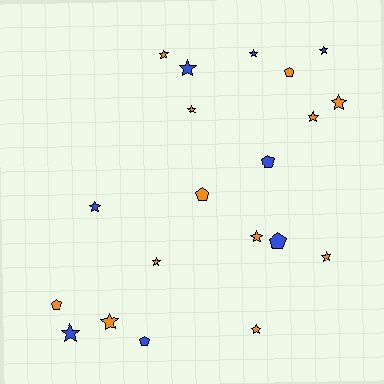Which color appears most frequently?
Orange, with 12 objects.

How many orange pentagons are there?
There are 3 orange pentagons.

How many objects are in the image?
There are 20 objects.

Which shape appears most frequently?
Star, with 14 objects.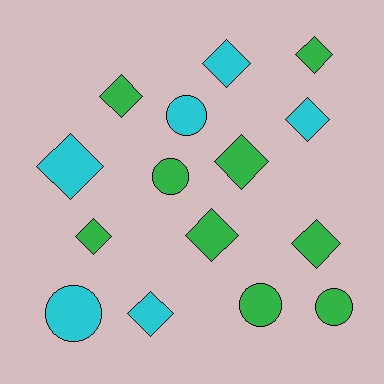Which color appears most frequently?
Green, with 9 objects.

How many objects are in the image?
There are 15 objects.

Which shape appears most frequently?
Diamond, with 10 objects.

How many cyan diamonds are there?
There are 4 cyan diamonds.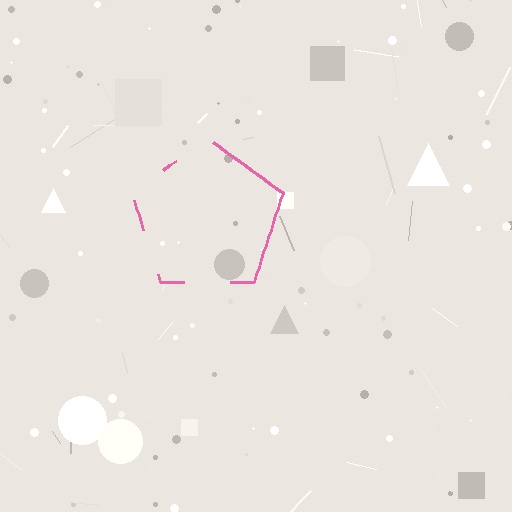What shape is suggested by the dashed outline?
The dashed outline suggests a pentagon.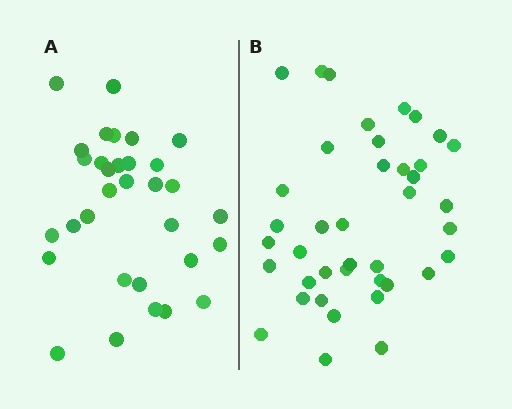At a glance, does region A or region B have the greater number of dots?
Region B (the right region) has more dots.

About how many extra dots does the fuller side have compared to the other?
Region B has roughly 8 or so more dots than region A.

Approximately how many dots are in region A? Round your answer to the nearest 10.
About 30 dots. (The exact count is 32, which rounds to 30.)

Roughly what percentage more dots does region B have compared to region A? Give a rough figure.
About 25% more.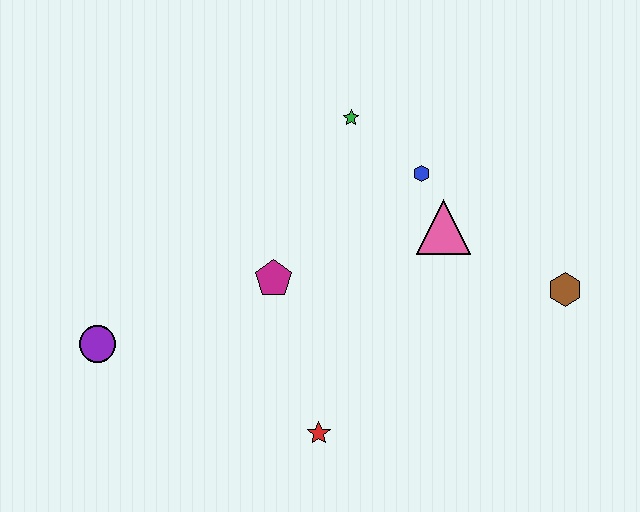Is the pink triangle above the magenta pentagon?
Yes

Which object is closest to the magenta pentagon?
The red star is closest to the magenta pentagon.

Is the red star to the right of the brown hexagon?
No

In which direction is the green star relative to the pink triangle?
The green star is above the pink triangle.